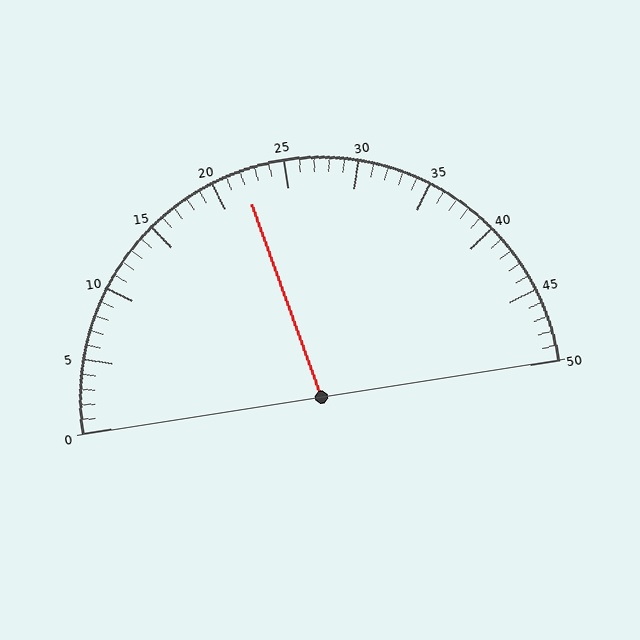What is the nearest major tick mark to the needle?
The nearest major tick mark is 20.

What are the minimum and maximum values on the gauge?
The gauge ranges from 0 to 50.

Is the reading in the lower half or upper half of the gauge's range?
The reading is in the lower half of the range (0 to 50).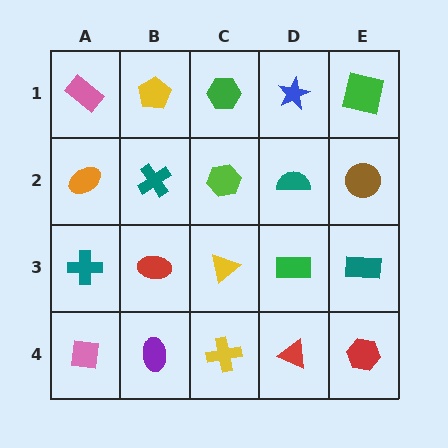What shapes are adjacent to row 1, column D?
A teal semicircle (row 2, column D), a green hexagon (row 1, column C), a green square (row 1, column E).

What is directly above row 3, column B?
A teal cross.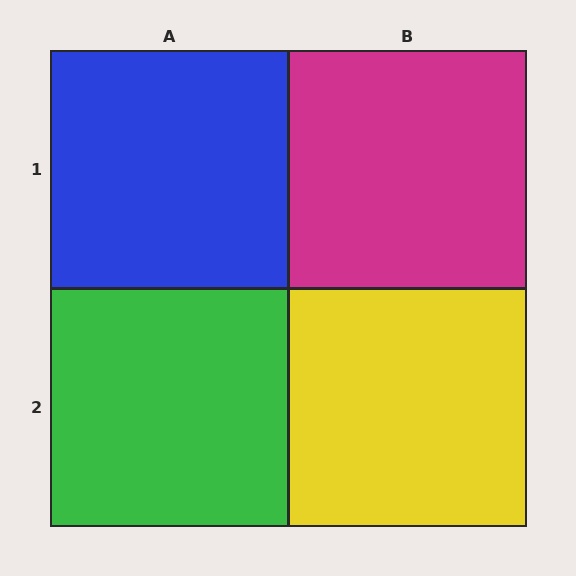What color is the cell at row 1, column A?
Blue.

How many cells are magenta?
1 cell is magenta.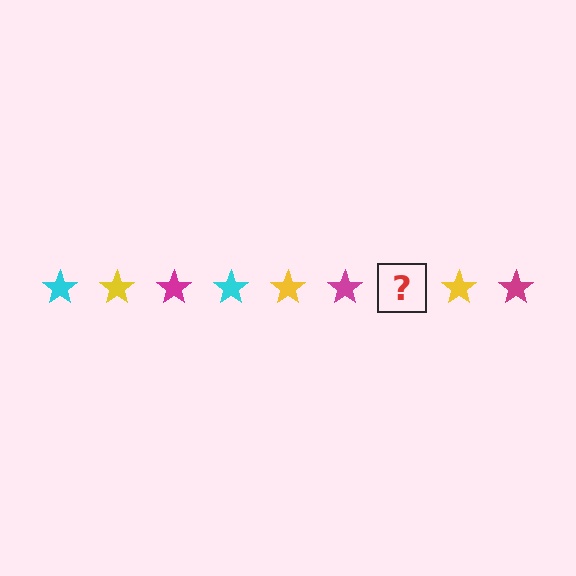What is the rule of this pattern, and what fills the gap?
The rule is that the pattern cycles through cyan, yellow, magenta stars. The gap should be filled with a cyan star.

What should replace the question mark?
The question mark should be replaced with a cyan star.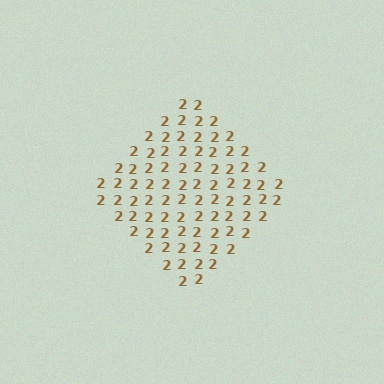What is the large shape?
The large shape is a diamond.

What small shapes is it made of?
It is made of small digit 2's.